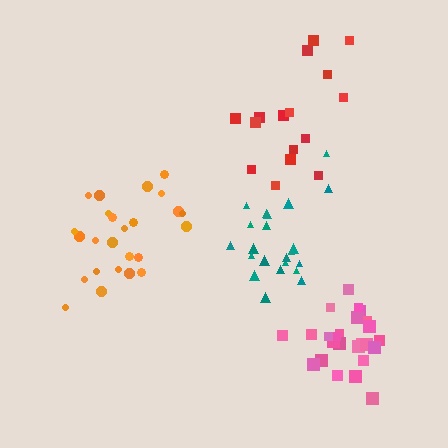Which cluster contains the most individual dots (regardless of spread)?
Orange (25).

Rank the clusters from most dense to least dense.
pink, teal, orange, red.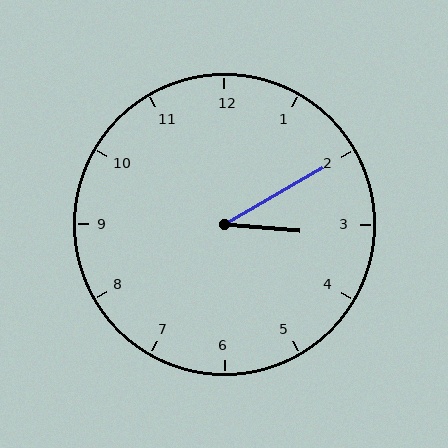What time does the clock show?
3:10.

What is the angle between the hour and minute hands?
Approximately 35 degrees.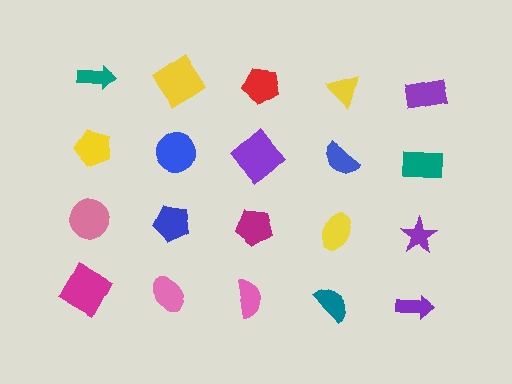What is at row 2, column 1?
A yellow pentagon.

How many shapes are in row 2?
5 shapes.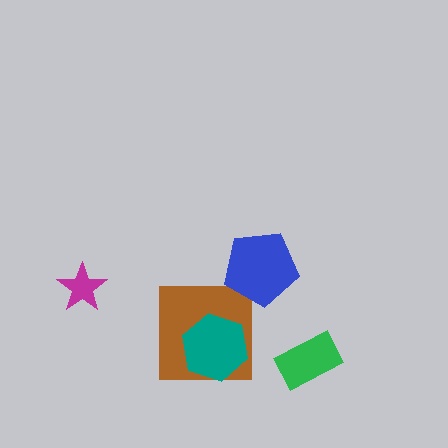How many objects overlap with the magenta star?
0 objects overlap with the magenta star.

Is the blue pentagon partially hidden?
No, no other shape covers it.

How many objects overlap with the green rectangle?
0 objects overlap with the green rectangle.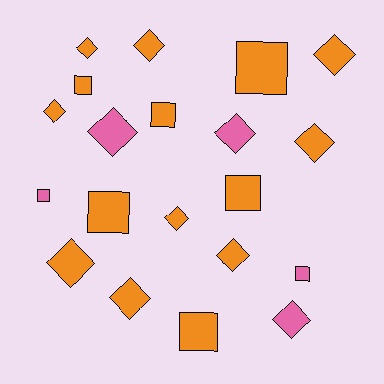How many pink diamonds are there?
There are 3 pink diamonds.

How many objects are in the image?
There are 20 objects.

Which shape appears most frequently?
Diamond, with 12 objects.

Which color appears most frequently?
Orange, with 15 objects.